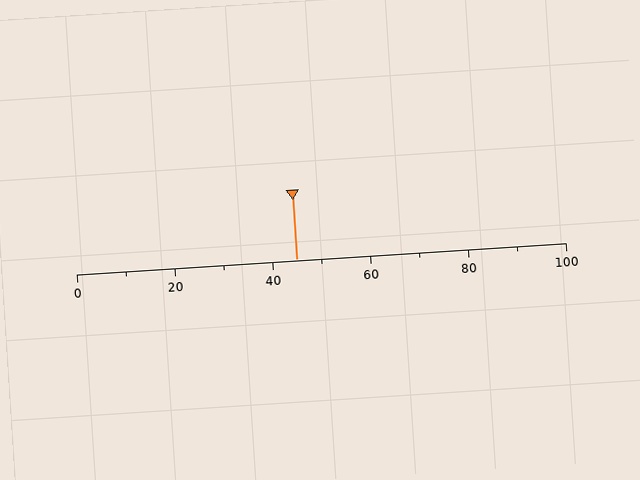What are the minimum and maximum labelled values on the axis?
The axis runs from 0 to 100.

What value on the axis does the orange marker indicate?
The marker indicates approximately 45.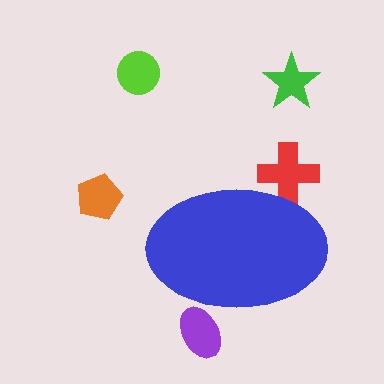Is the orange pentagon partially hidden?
No, the orange pentagon is fully visible.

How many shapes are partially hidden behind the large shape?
2 shapes are partially hidden.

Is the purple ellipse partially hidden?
Yes, the purple ellipse is partially hidden behind the blue ellipse.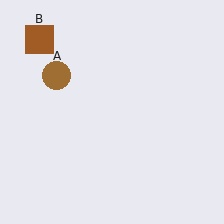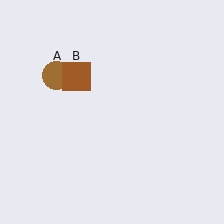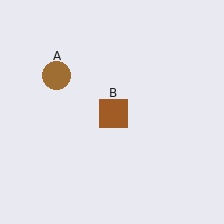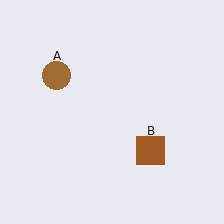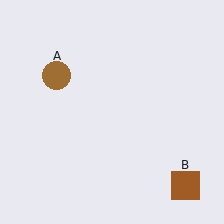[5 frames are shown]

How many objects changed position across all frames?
1 object changed position: brown square (object B).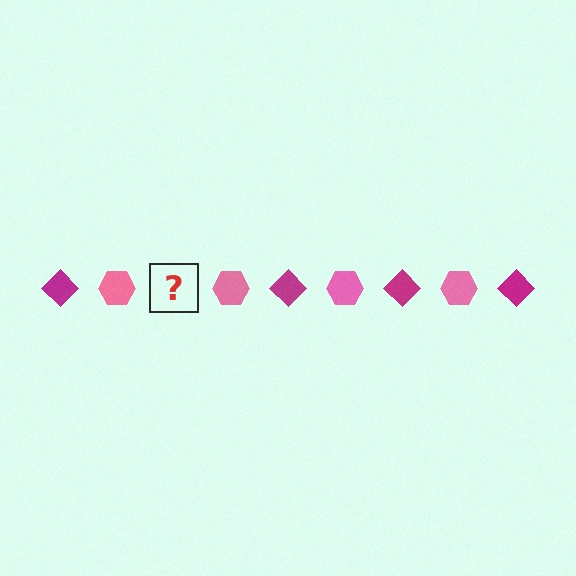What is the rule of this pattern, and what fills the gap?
The rule is that the pattern alternates between magenta diamond and pink hexagon. The gap should be filled with a magenta diamond.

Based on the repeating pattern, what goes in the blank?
The blank should be a magenta diamond.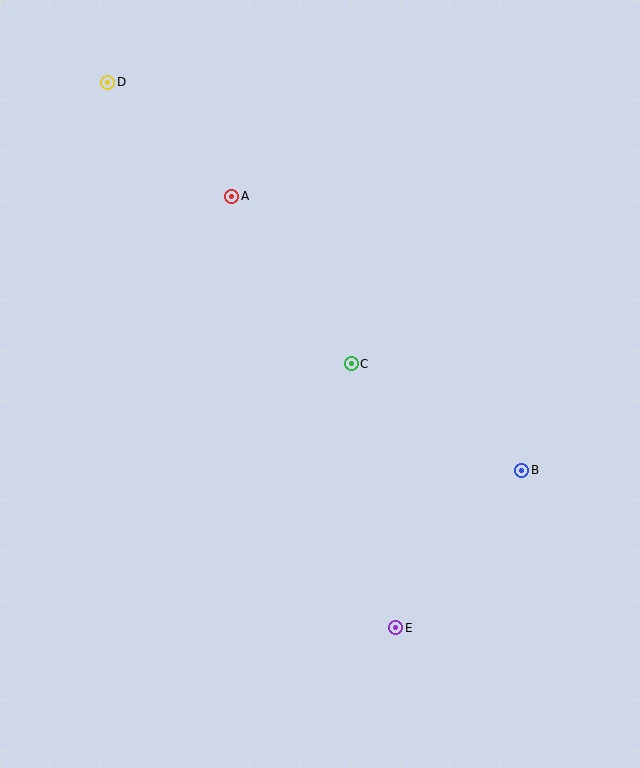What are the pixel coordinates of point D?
Point D is at (108, 82).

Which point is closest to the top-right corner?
Point A is closest to the top-right corner.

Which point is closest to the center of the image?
Point C at (351, 364) is closest to the center.